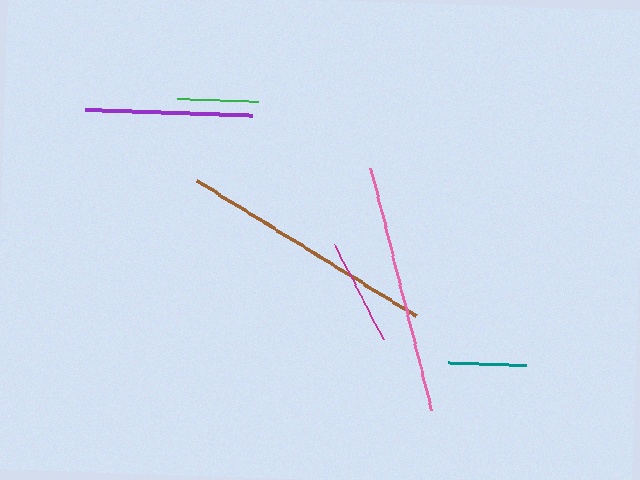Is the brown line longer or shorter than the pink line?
The brown line is longer than the pink line.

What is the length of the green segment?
The green segment is approximately 81 pixels long.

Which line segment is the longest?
The brown line is the longest at approximately 257 pixels.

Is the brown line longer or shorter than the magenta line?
The brown line is longer than the magenta line.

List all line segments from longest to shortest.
From longest to shortest: brown, pink, purple, magenta, green, teal.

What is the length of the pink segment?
The pink segment is approximately 251 pixels long.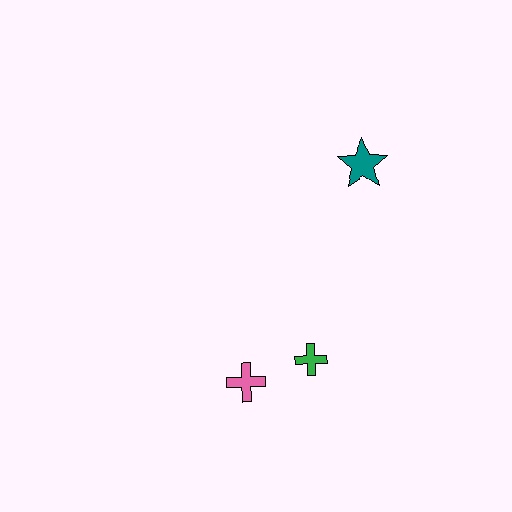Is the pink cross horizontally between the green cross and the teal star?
No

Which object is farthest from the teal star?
The pink cross is farthest from the teal star.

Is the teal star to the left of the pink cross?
No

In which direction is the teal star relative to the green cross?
The teal star is above the green cross.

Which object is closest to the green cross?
The pink cross is closest to the green cross.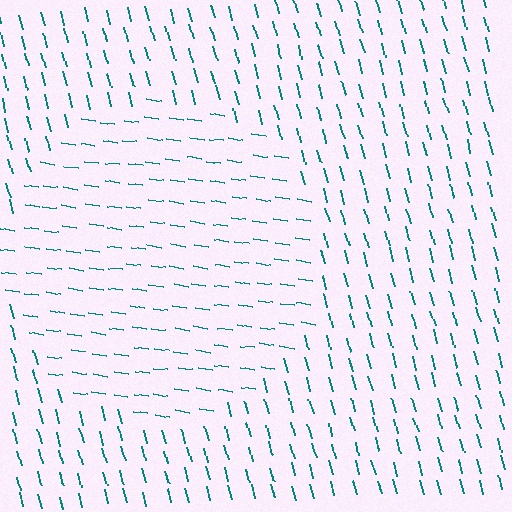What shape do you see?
I see a circle.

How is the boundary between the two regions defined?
The boundary is defined purely by a change in line orientation (approximately 66 degrees difference). All lines are the same color and thickness.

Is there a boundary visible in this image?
Yes, there is a texture boundary formed by a change in line orientation.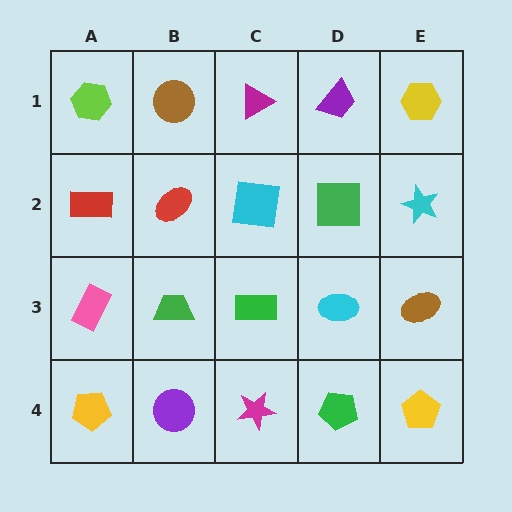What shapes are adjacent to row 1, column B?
A red ellipse (row 2, column B), a lime hexagon (row 1, column A), a magenta triangle (row 1, column C).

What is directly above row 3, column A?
A red rectangle.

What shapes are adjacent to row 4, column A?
A pink rectangle (row 3, column A), a purple circle (row 4, column B).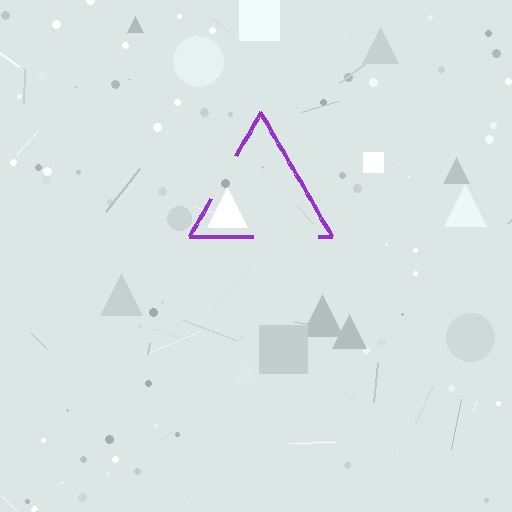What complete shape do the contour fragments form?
The contour fragments form a triangle.